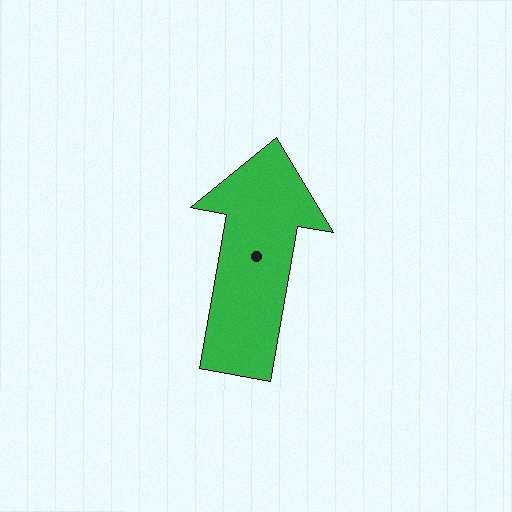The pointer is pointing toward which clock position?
Roughly 12 o'clock.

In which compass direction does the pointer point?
North.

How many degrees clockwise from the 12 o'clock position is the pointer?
Approximately 10 degrees.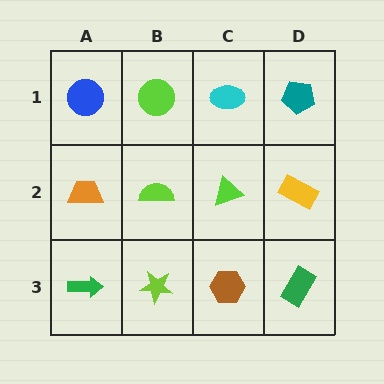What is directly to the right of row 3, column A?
A lime star.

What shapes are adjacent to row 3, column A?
An orange trapezoid (row 2, column A), a lime star (row 3, column B).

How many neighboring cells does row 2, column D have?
3.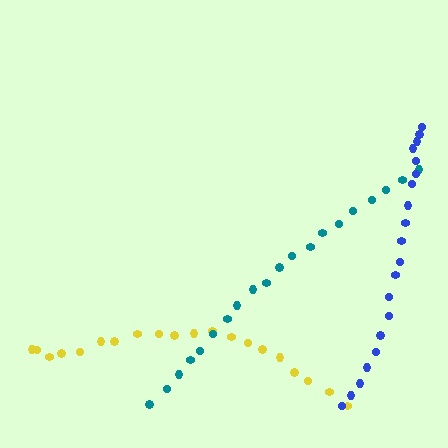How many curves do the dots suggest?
There are 3 distinct paths.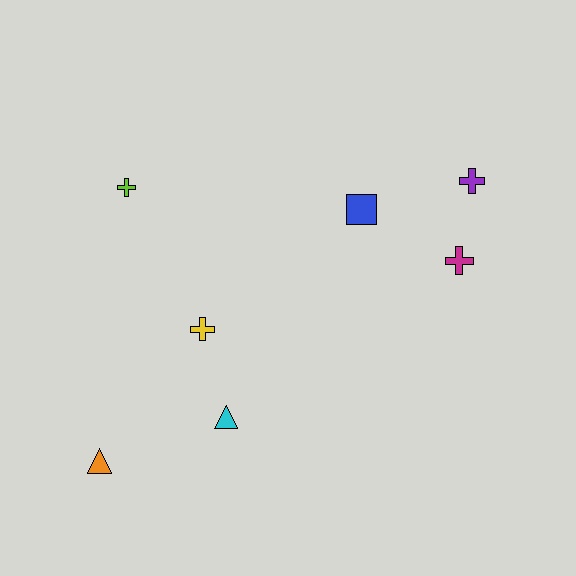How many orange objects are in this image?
There is 1 orange object.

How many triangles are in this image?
There are 2 triangles.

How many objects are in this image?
There are 7 objects.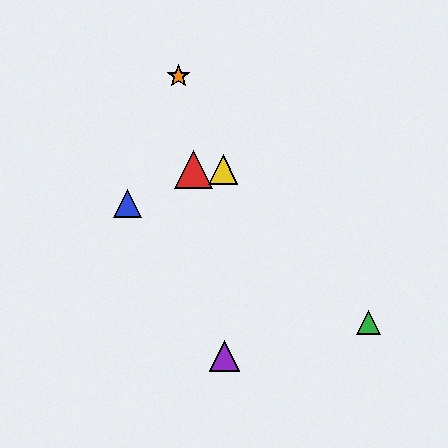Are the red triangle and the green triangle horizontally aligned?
No, the red triangle is at y≈170 and the green triangle is at y≈323.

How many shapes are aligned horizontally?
2 shapes (the red triangle, the yellow triangle) are aligned horizontally.